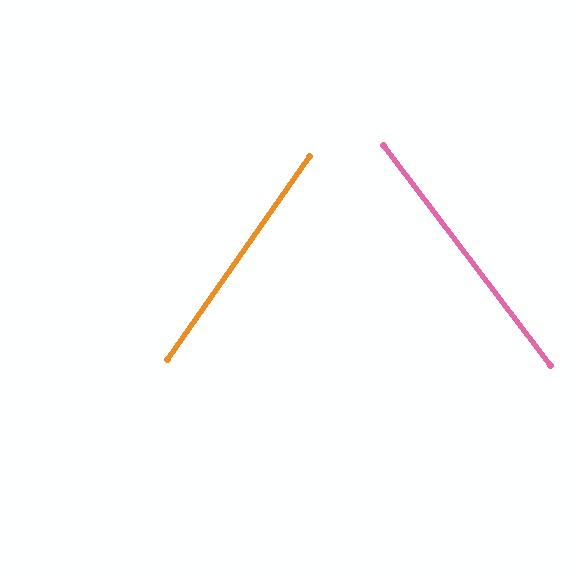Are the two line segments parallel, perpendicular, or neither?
Neither parallel nor perpendicular — they differ by about 72°.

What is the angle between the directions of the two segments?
Approximately 72 degrees.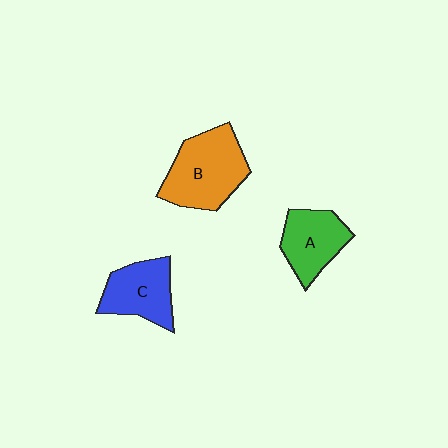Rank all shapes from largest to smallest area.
From largest to smallest: B (orange), C (blue), A (green).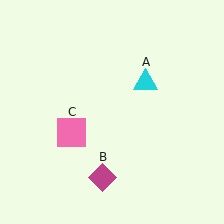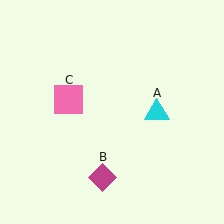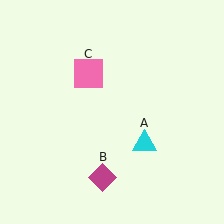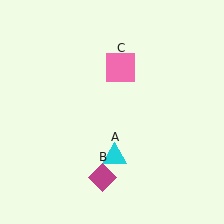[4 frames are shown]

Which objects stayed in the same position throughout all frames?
Magenta diamond (object B) remained stationary.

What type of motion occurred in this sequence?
The cyan triangle (object A), pink square (object C) rotated clockwise around the center of the scene.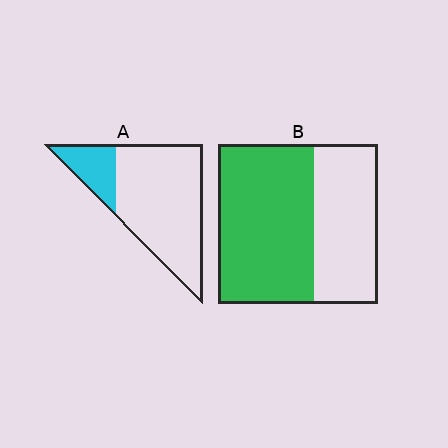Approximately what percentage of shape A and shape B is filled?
A is approximately 20% and B is approximately 60%.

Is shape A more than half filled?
No.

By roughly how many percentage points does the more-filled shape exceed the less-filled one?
By roughly 40 percentage points (B over A).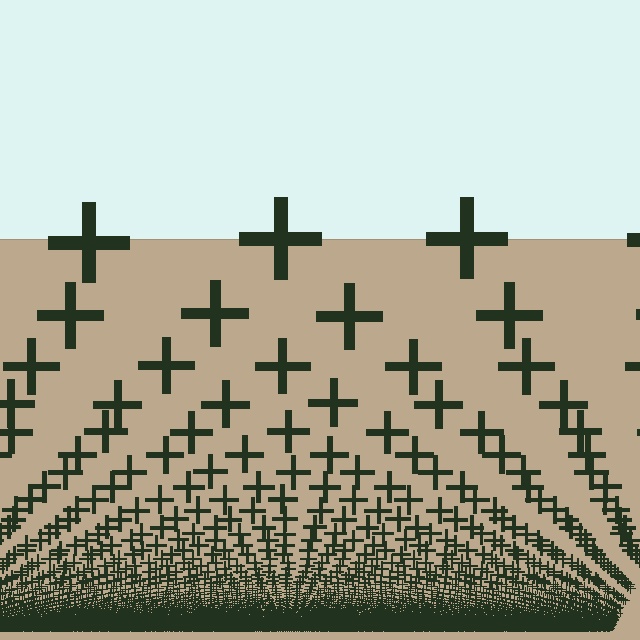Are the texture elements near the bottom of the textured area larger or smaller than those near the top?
Smaller. The gradient is inverted — elements near the bottom are smaller and denser.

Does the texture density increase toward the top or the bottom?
Density increases toward the bottom.